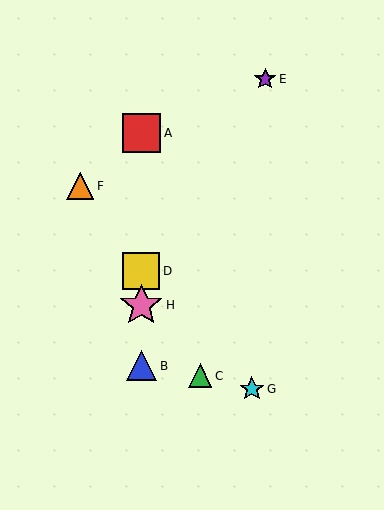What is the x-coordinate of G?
Object G is at x≈252.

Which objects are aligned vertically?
Objects A, B, D, H are aligned vertically.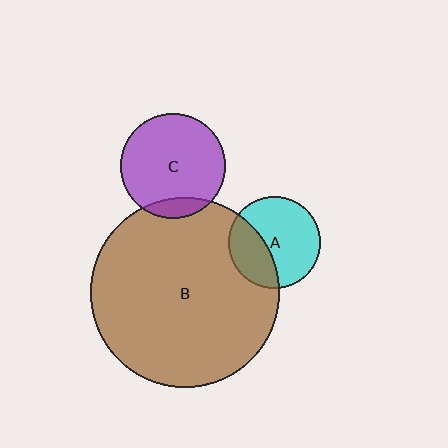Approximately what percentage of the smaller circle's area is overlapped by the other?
Approximately 35%.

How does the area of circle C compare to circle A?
Approximately 1.3 times.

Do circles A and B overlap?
Yes.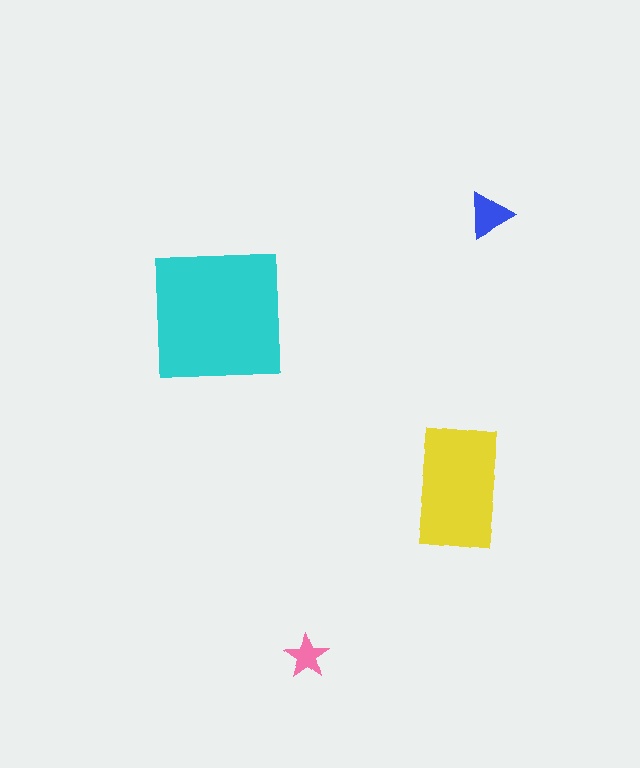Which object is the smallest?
The pink star.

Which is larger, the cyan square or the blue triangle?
The cyan square.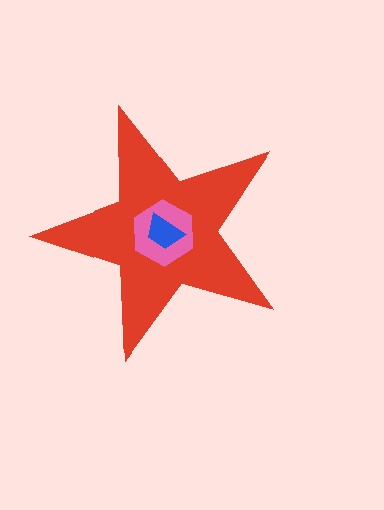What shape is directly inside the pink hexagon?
The blue trapezoid.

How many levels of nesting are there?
3.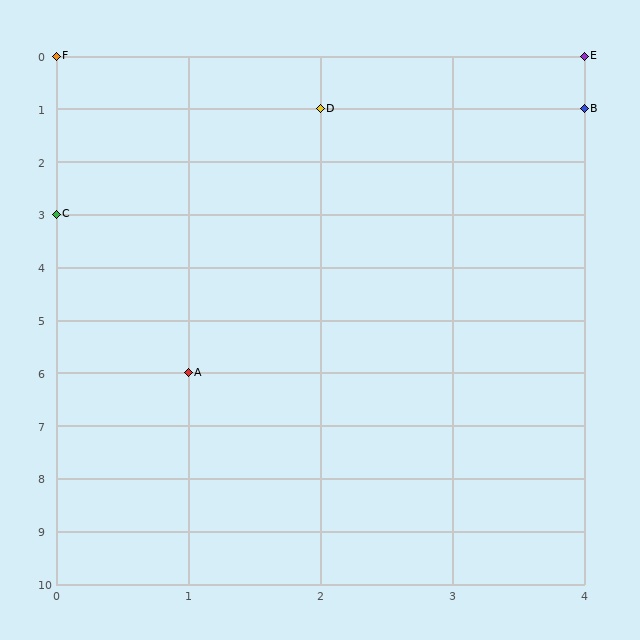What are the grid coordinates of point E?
Point E is at grid coordinates (4, 0).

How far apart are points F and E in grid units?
Points F and E are 4 columns apart.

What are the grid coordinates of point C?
Point C is at grid coordinates (0, 3).